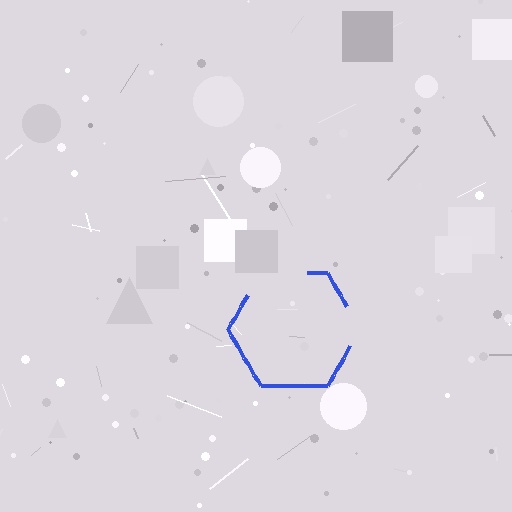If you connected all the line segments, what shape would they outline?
They would outline a hexagon.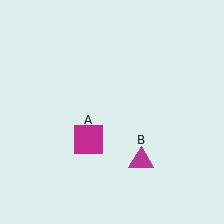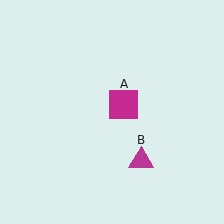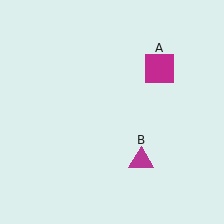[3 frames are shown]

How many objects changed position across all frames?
1 object changed position: magenta square (object A).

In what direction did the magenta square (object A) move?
The magenta square (object A) moved up and to the right.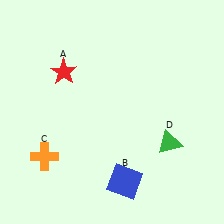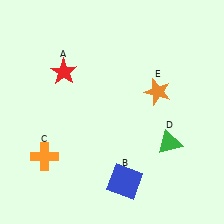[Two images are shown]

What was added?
An orange star (E) was added in Image 2.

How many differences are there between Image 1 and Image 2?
There is 1 difference between the two images.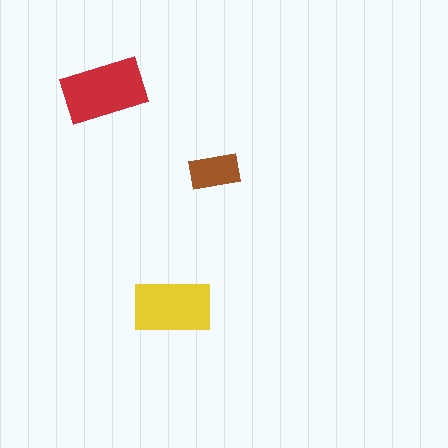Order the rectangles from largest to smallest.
the red one, the yellow one, the brown one.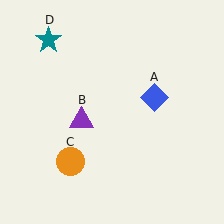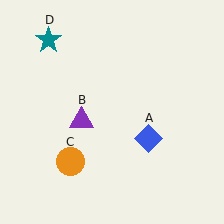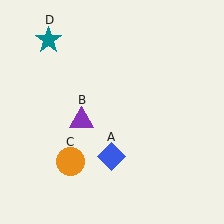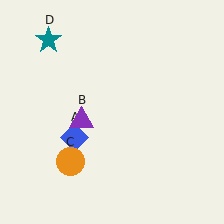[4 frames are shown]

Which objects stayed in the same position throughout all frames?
Purple triangle (object B) and orange circle (object C) and teal star (object D) remained stationary.